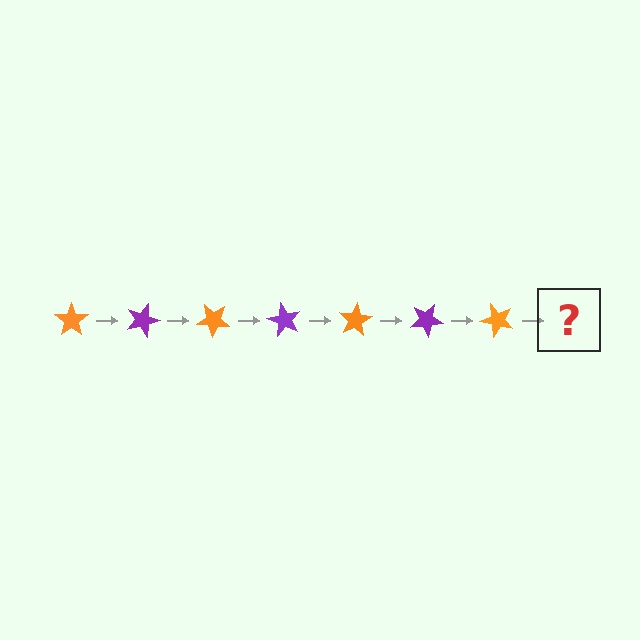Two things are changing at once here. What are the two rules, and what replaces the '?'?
The two rules are that it rotates 20 degrees each step and the color cycles through orange and purple. The '?' should be a purple star, rotated 140 degrees from the start.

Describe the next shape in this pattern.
It should be a purple star, rotated 140 degrees from the start.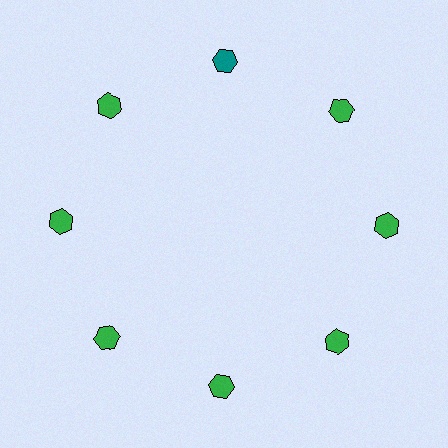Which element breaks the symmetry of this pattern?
The teal hexagon at roughly the 12 o'clock position breaks the symmetry. All other shapes are green hexagons.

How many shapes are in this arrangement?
There are 8 shapes arranged in a ring pattern.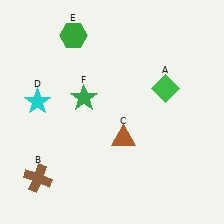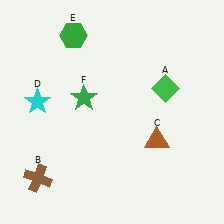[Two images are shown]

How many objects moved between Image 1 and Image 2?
1 object moved between the two images.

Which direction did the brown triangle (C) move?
The brown triangle (C) moved right.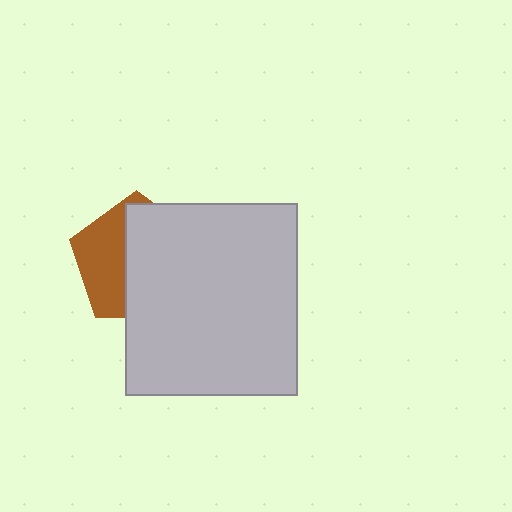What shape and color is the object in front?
The object in front is a light gray rectangle.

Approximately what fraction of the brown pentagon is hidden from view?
Roughly 60% of the brown pentagon is hidden behind the light gray rectangle.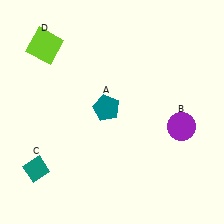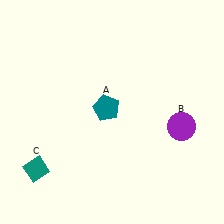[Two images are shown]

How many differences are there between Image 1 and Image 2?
There is 1 difference between the two images.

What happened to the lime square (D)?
The lime square (D) was removed in Image 2. It was in the top-left area of Image 1.